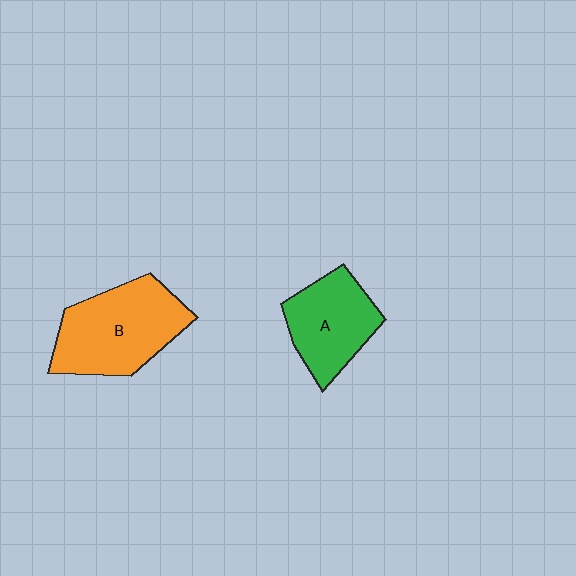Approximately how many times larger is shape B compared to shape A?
Approximately 1.3 times.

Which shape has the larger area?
Shape B (orange).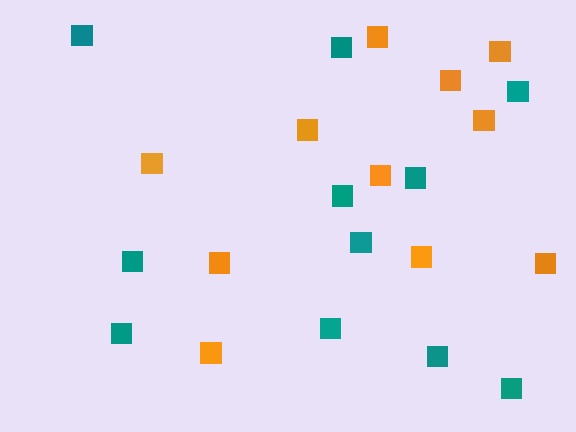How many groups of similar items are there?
There are 2 groups: one group of teal squares (11) and one group of orange squares (11).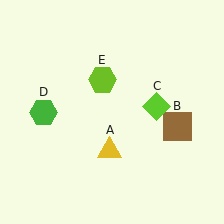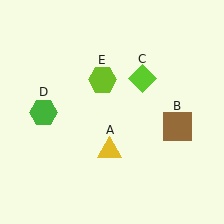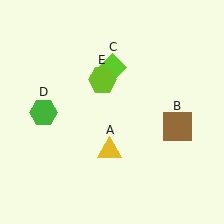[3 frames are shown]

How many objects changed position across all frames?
1 object changed position: lime diamond (object C).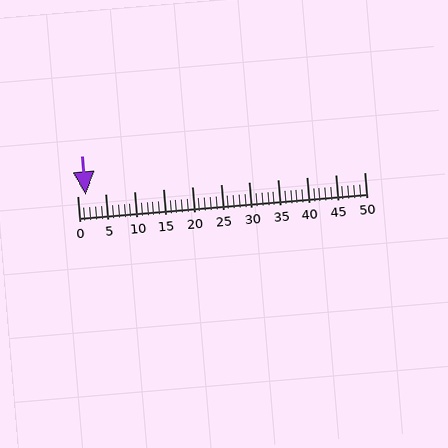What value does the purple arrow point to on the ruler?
The purple arrow points to approximately 2.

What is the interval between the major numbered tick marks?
The major tick marks are spaced 5 units apart.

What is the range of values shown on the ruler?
The ruler shows values from 0 to 50.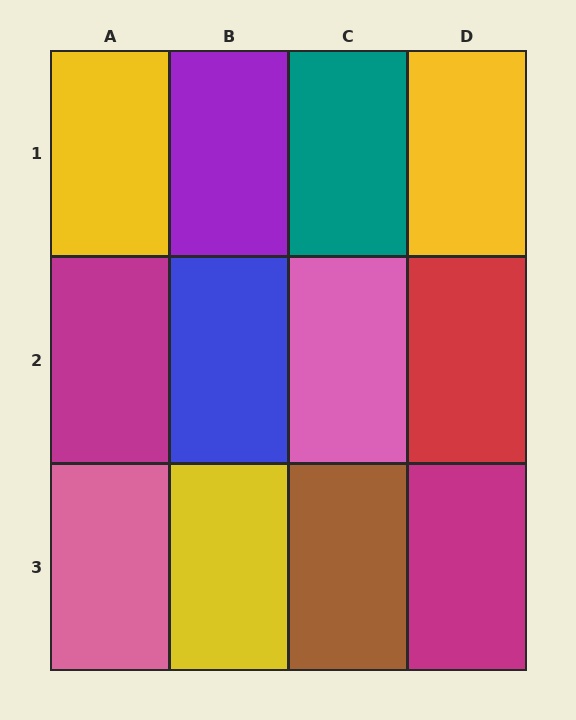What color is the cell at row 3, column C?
Brown.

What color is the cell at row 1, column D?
Yellow.